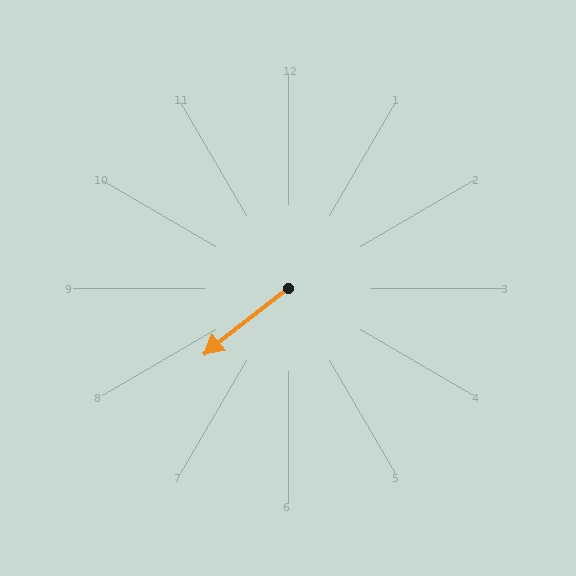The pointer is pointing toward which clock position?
Roughly 8 o'clock.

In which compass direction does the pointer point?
Southwest.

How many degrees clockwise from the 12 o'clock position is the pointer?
Approximately 232 degrees.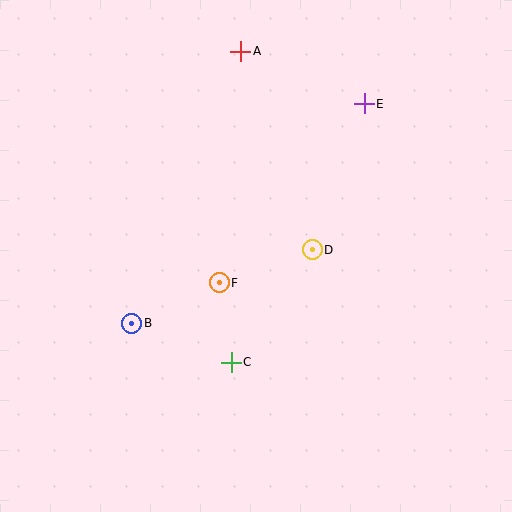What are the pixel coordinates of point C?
Point C is at (231, 362).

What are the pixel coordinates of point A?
Point A is at (241, 51).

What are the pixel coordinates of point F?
Point F is at (219, 283).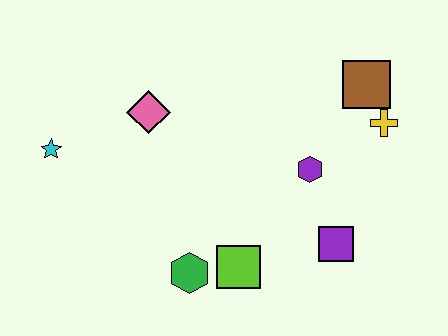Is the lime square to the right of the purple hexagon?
No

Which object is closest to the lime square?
The green hexagon is closest to the lime square.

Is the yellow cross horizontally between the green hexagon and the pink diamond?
No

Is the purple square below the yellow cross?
Yes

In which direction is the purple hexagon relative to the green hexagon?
The purple hexagon is to the right of the green hexagon.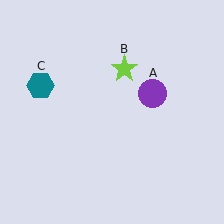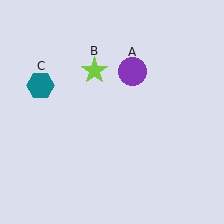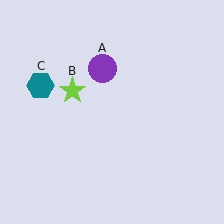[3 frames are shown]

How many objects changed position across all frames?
2 objects changed position: purple circle (object A), lime star (object B).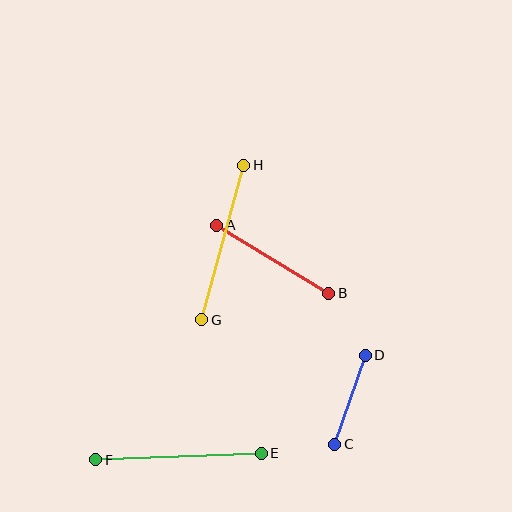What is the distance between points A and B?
The distance is approximately 131 pixels.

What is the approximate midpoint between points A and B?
The midpoint is at approximately (273, 259) pixels.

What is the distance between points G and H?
The distance is approximately 160 pixels.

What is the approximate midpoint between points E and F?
The midpoint is at approximately (179, 456) pixels.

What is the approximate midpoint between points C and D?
The midpoint is at approximately (350, 400) pixels.